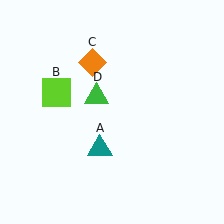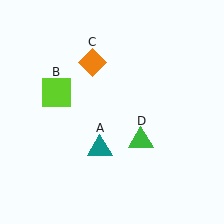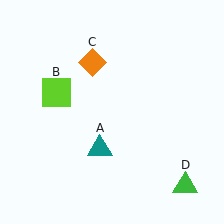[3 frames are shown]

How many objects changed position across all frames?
1 object changed position: green triangle (object D).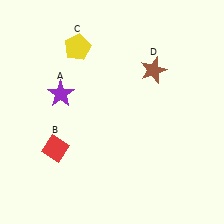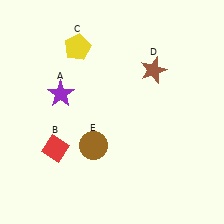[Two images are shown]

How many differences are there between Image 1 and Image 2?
There is 1 difference between the two images.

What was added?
A brown circle (E) was added in Image 2.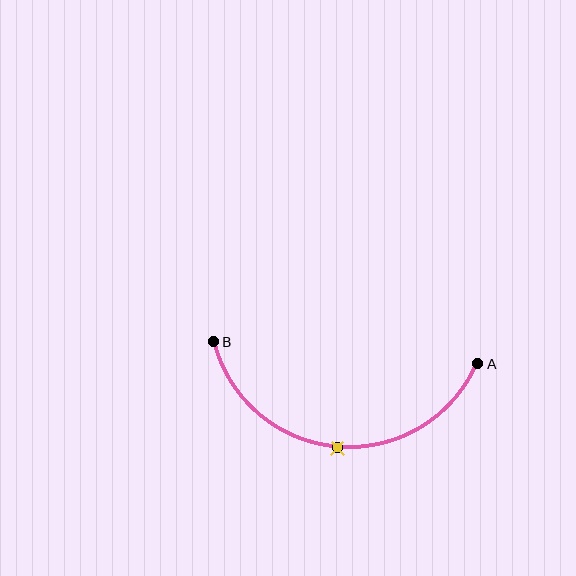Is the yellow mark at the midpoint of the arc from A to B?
Yes. The yellow mark lies on the arc at equal arc-length from both A and B — it is the arc midpoint.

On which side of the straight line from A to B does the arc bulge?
The arc bulges below the straight line connecting A and B.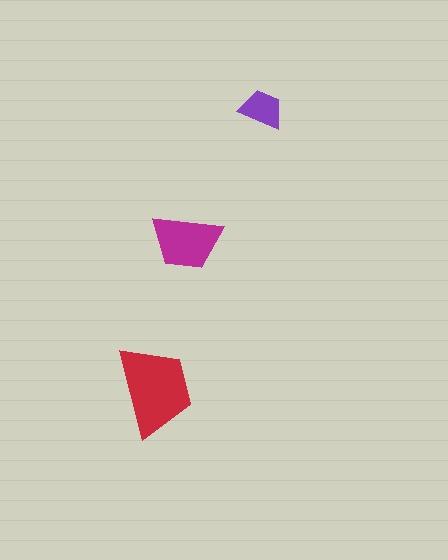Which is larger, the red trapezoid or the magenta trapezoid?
The red one.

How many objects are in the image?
There are 3 objects in the image.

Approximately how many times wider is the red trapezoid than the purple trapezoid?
About 2 times wider.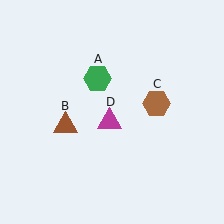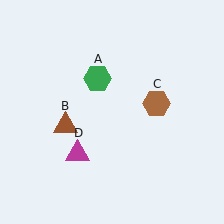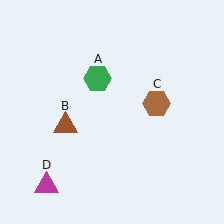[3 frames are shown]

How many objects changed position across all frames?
1 object changed position: magenta triangle (object D).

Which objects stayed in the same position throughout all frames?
Green hexagon (object A) and brown triangle (object B) and brown hexagon (object C) remained stationary.